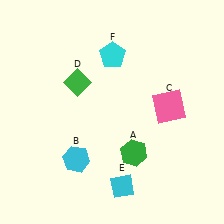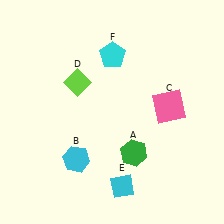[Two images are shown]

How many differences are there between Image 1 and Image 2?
There is 1 difference between the two images.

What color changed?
The diamond (D) changed from green in Image 1 to lime in Image 2.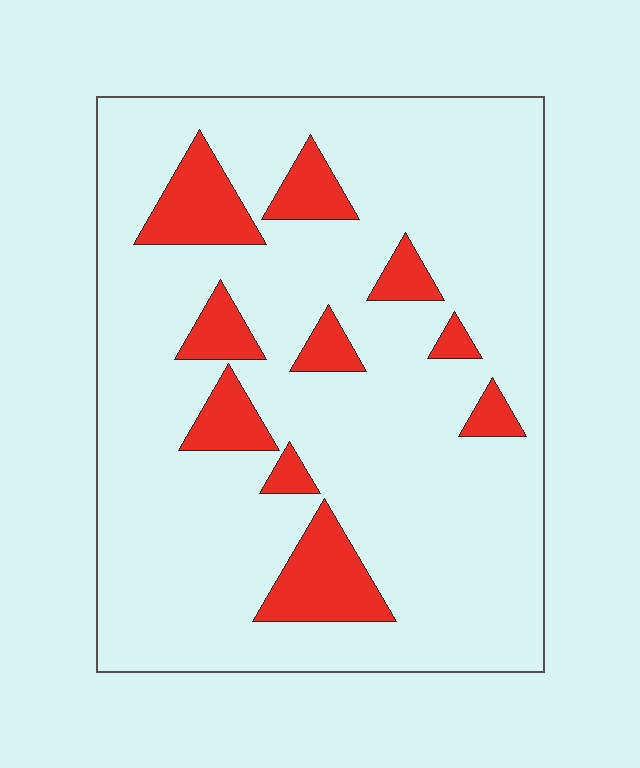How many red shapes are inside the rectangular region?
10.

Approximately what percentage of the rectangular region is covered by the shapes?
Approximately 15%.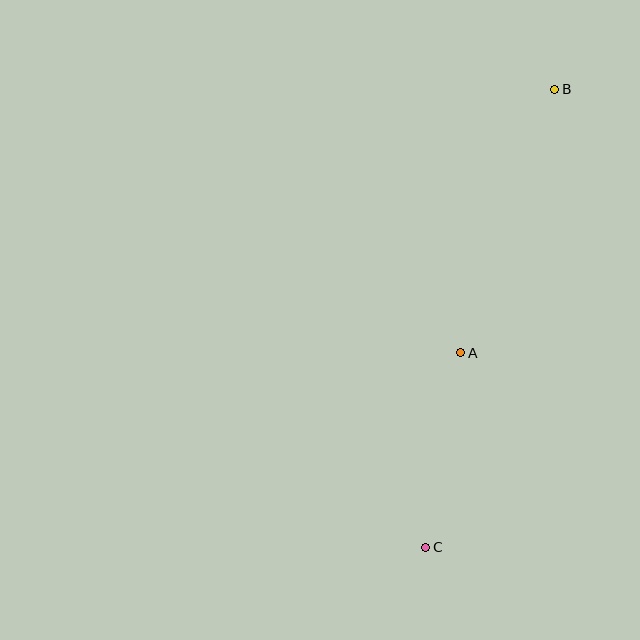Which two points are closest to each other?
Points A and C are closest to each other.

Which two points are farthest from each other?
Points B and C are farthest from each other.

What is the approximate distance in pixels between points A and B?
The distance between A and B is approximately 280 pixels.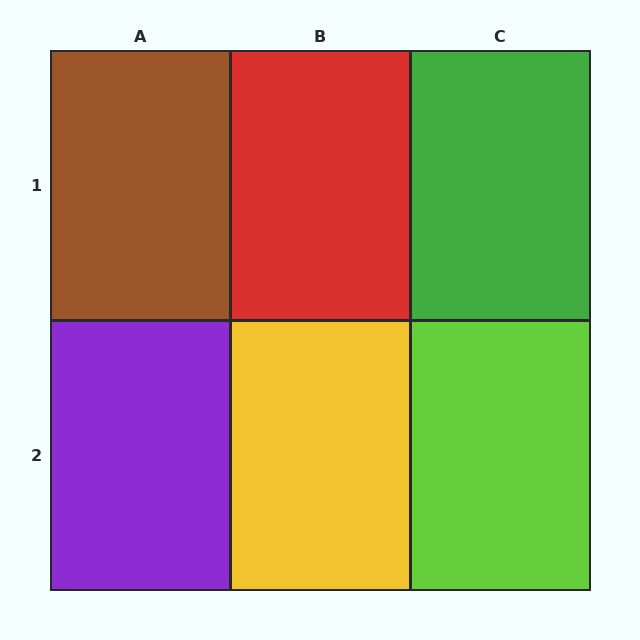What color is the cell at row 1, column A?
Brown.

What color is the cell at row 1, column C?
Green.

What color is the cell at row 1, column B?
Red.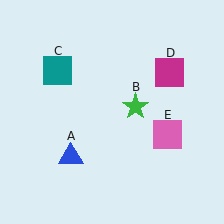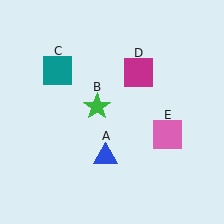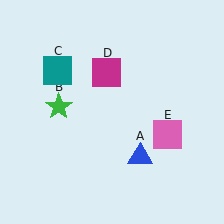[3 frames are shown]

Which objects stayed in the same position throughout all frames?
Teal square (object C) and pink square (object E) remained stationary.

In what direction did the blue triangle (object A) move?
The blue triangle (object A) moved right.